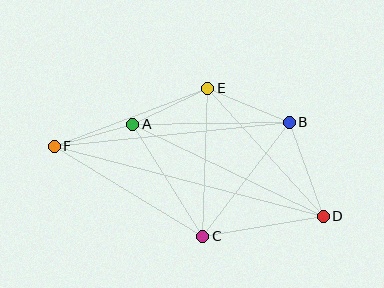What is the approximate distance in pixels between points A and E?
The distance between A and E is approximately 83 pixels.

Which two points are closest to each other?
Points A and F are closest to each other.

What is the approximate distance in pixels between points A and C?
The distance between A and C is approximately 132 pixels.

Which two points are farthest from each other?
Points D and F are farthest from each other.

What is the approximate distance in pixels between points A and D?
The distance between A and D is approximately 212 pixels.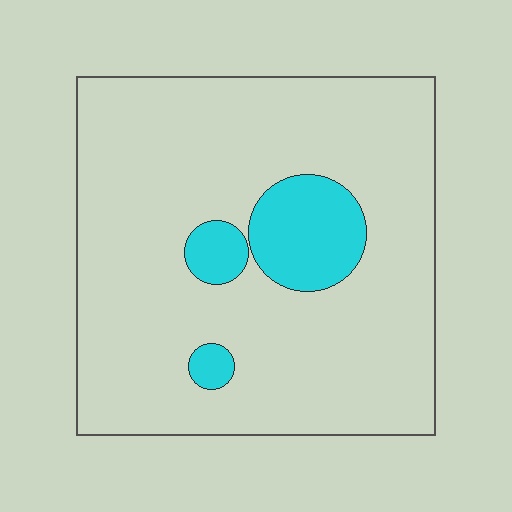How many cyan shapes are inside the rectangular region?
3.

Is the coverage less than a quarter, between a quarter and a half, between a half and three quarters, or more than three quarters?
Less than a quarter.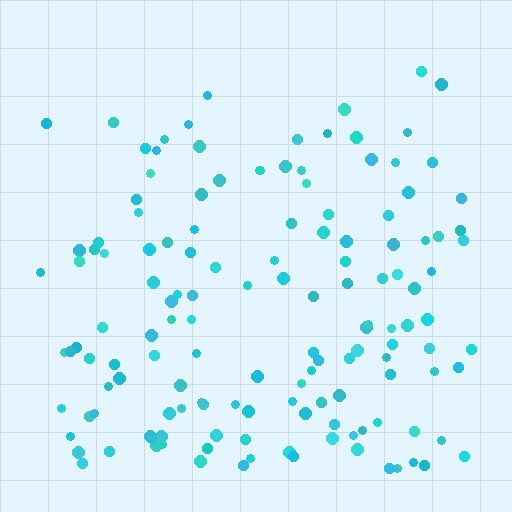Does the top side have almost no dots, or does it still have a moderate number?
Still a moderate number, just noticeably fewer than the bottom.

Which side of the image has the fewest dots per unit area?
The top.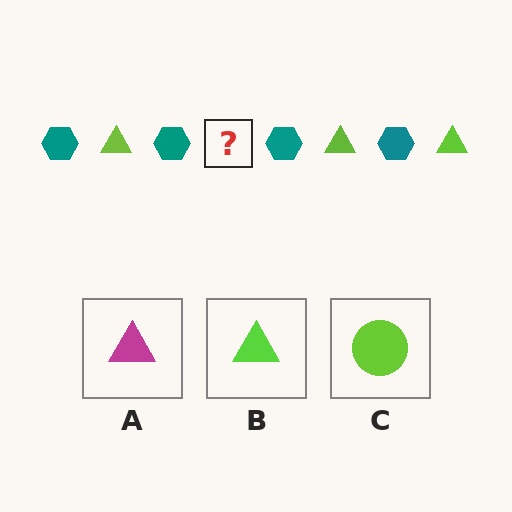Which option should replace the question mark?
Option B.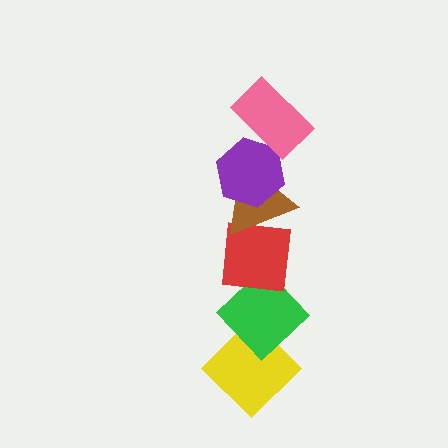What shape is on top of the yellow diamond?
The green diamond is on top of the yellow diamond.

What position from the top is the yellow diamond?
The yellow diamond is 6th from the top.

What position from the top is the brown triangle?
The brown triangle is 3rd from the top.